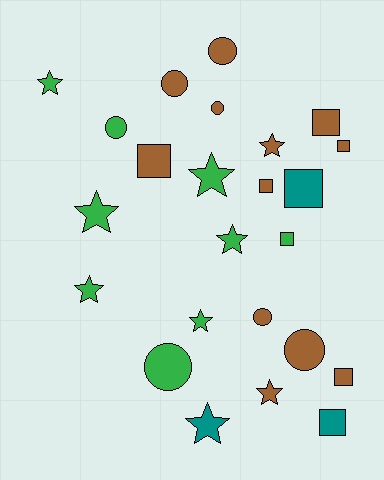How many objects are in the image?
There are 24 objects.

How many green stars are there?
There are 6 green stars.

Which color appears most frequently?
Brown, with 12 objects.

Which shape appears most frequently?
Star, with 9 objects.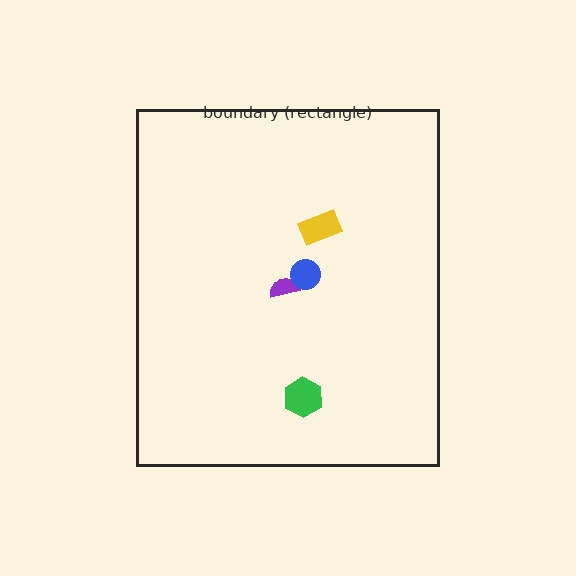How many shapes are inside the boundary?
4 inside, 0 outside.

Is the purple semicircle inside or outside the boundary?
Inside.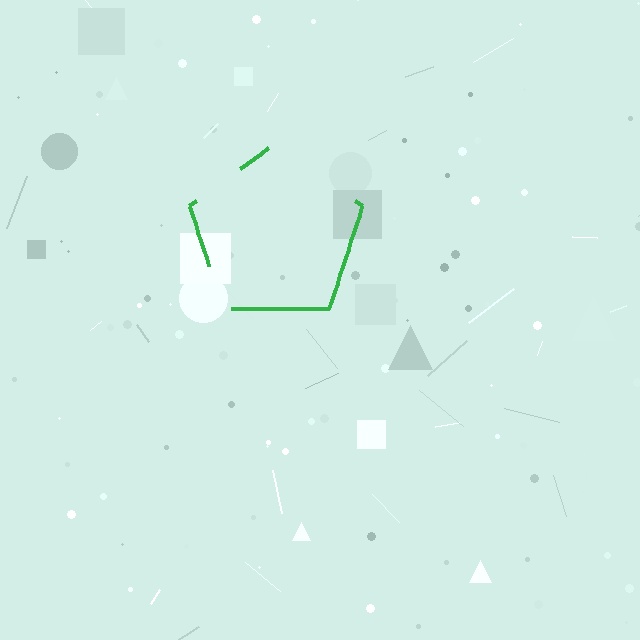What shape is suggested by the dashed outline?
The dashed outline suggests a pentagon.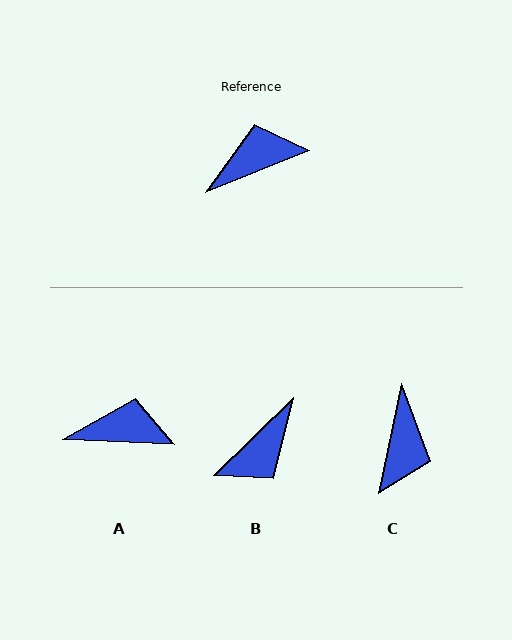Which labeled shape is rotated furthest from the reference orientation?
B, about 158 degrees away.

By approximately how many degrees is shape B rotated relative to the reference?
Approximately 158 degrees clockwise.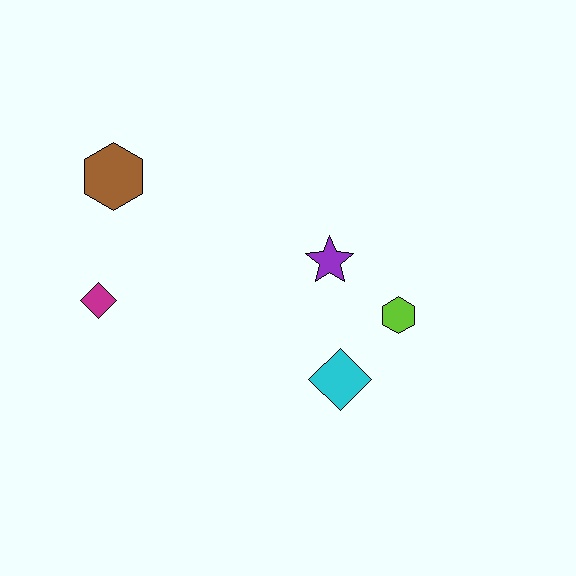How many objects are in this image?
There are 5 objects.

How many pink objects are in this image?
There are no pink objects.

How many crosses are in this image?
There are no crosses.